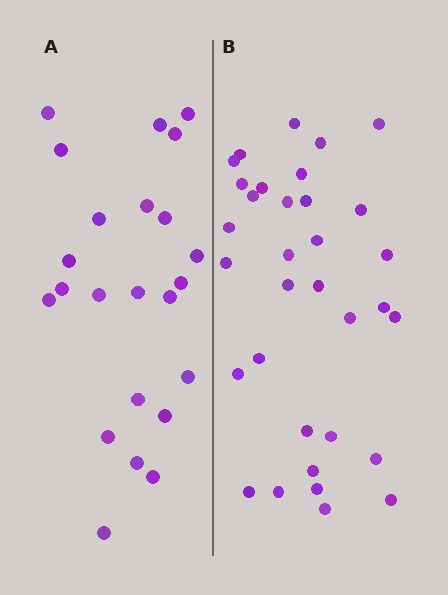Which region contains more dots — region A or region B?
Region B (the right region) has more dots.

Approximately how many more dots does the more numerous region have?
Region B has roughly 10 or so more dots than region A.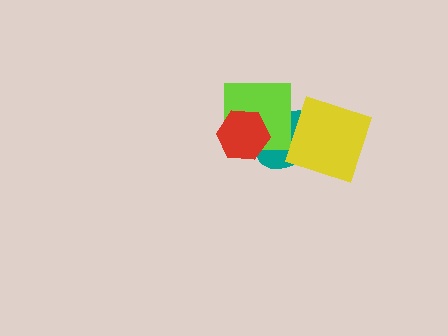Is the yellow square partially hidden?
No, no other shape covers it.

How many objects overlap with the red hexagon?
2 objects overlap with the red hexagon.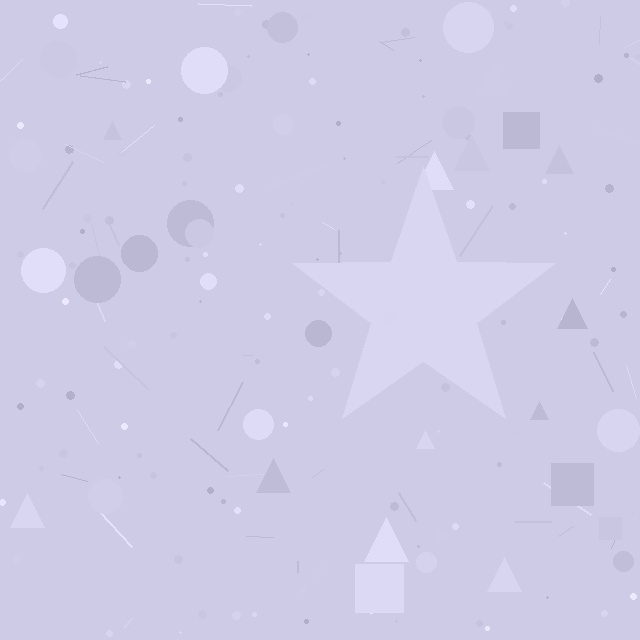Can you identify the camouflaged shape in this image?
The camouflaged shape is a star.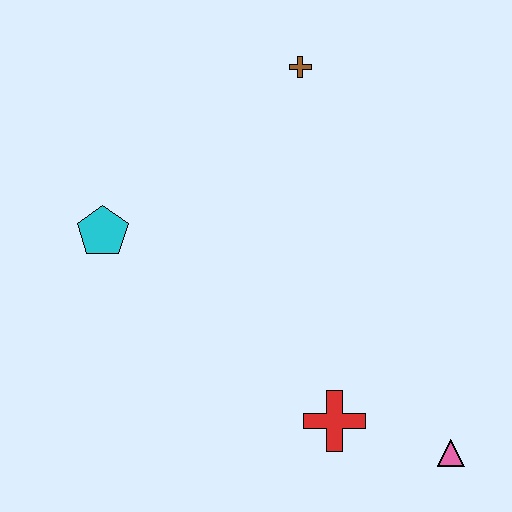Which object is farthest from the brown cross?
The pink triangle is farthest from the brown cross.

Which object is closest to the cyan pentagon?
The brown cross is closest to the cyan pentagon.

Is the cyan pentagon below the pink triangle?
No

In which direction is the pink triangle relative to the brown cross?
The pink triangle is below the brown cross.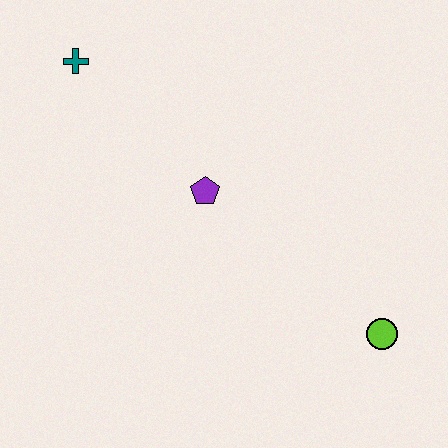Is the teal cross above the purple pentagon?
Yes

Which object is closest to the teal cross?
The purple pentagon is closest to the teal cross.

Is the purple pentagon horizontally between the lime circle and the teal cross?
Yes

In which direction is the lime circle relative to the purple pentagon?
The lime circle is to the right of the purple pentagon.